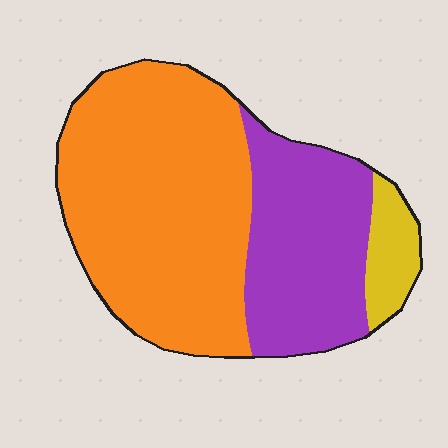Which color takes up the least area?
Yellow, at roughly 10%.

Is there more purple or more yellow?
Purple.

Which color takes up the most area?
Orange, at roughly 60%.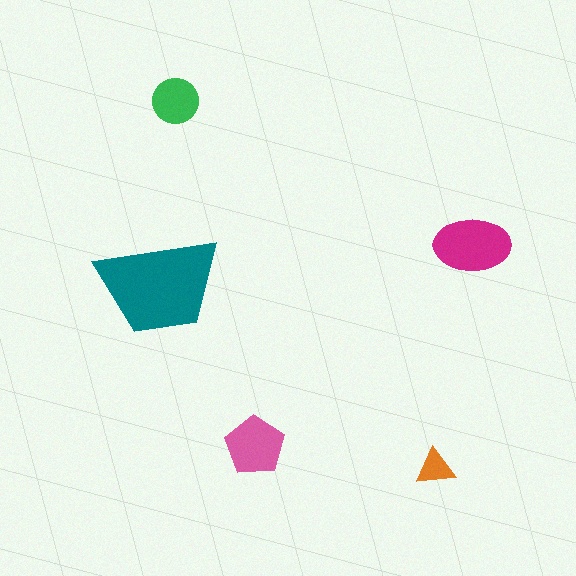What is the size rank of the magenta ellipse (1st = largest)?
2nd.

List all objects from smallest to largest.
The orange triangle, the green circle, the pink pentagon, the magenta ellipse, the teal trapezoid.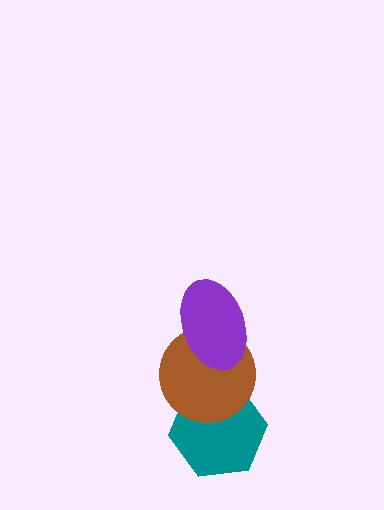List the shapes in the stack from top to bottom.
From top to bottom: the purple ellipse, the brown circle, the teal hexagon.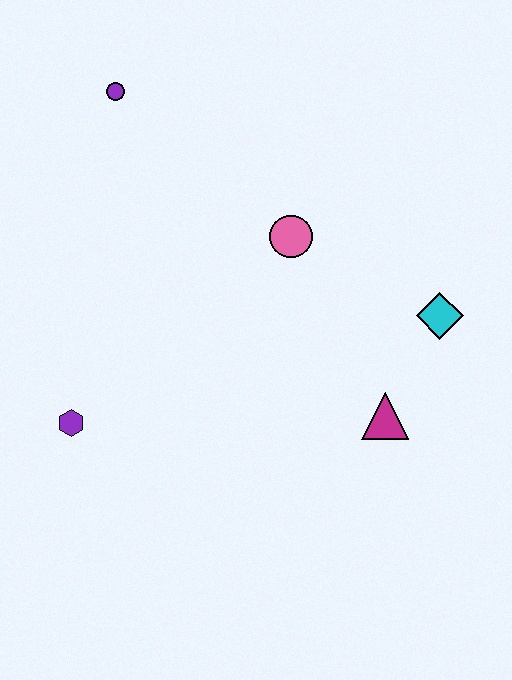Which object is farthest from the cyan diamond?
The purple circle is farthest from the cyan diamond.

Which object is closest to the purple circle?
The pink circle is closest to the purple circle.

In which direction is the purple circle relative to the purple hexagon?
The purple circle is above the purple hexagon.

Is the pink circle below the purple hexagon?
No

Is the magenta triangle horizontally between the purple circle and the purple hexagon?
No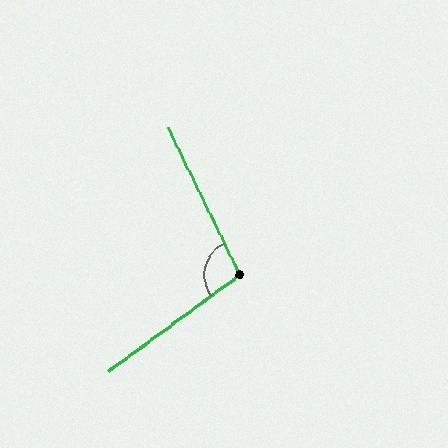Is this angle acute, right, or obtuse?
It is obtuse.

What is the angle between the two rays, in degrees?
Approximately 101 degrees.